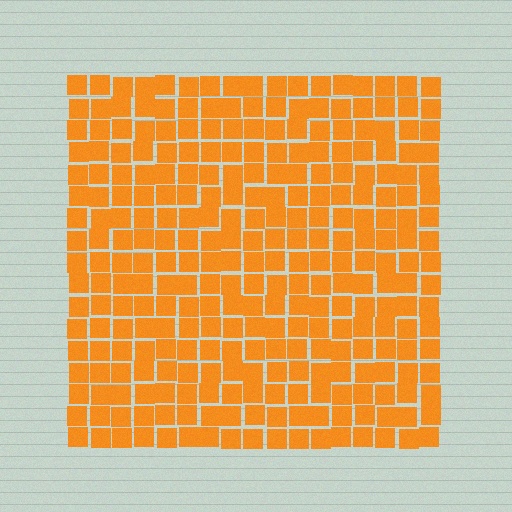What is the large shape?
The large shape is a square.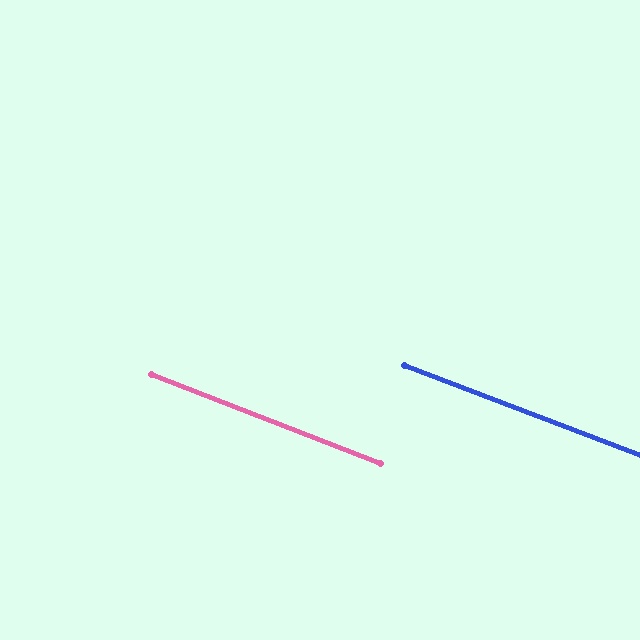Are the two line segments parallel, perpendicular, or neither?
Parallel — their directions differ by only 0.4°.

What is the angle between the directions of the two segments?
Approximately 0 degrees.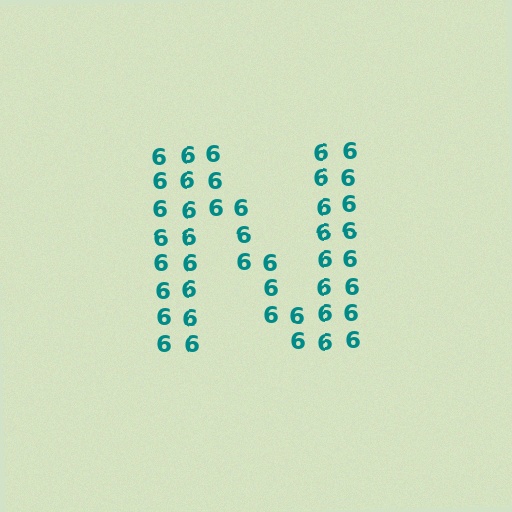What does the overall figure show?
The overall figure shows the letter N.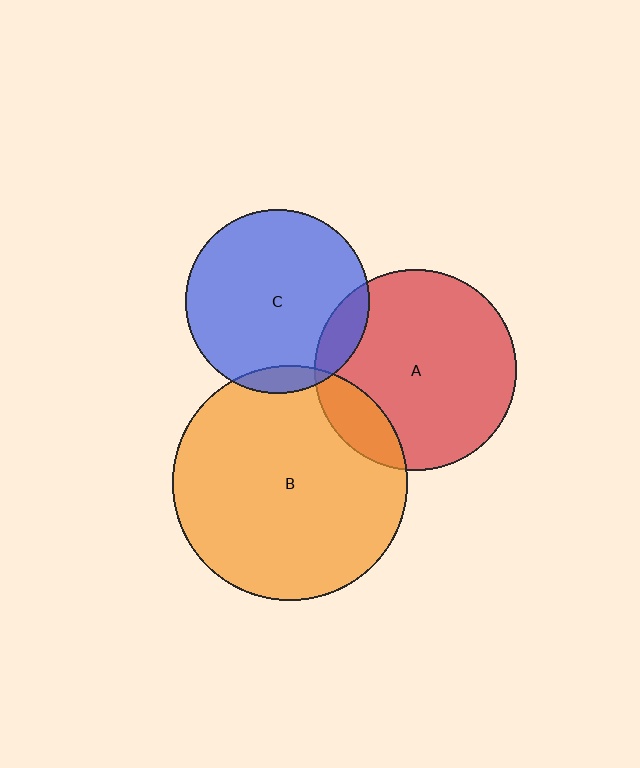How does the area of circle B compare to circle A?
Approximately 1.4 times.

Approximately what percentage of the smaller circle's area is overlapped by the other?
Approximately 5%.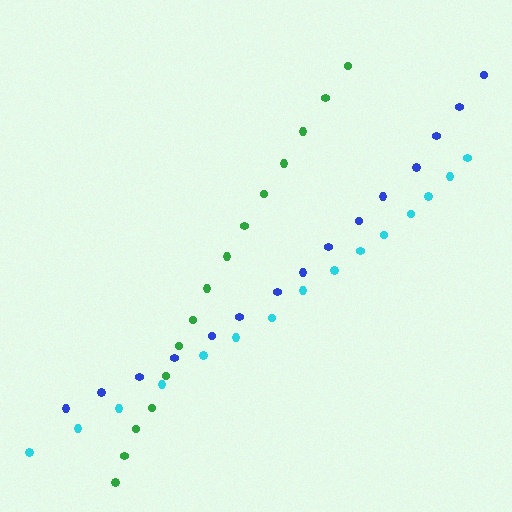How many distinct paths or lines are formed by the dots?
There are 3 distinct paths.